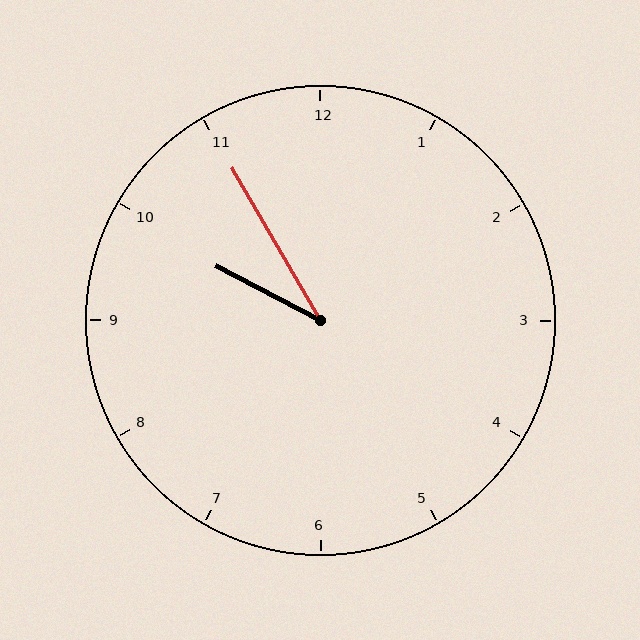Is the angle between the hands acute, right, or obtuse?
It is acute.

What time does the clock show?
9:55.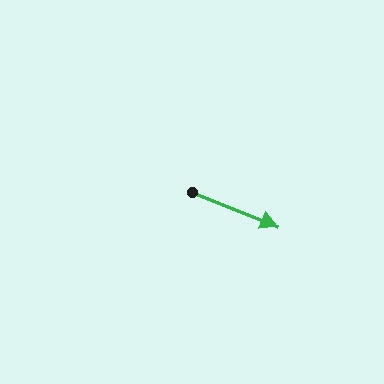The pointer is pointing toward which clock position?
Roughly 4 o'clock.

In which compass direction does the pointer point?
East.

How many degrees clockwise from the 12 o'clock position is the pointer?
Approximately 112 degrees.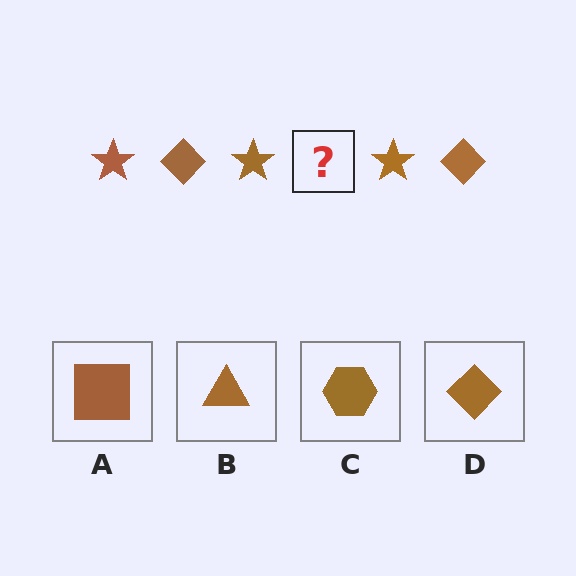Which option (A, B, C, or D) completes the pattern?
D.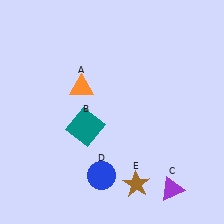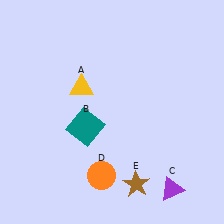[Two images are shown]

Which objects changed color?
A changed from orange to yellow. D changed from blue to orange.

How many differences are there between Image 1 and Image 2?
There are 2 differences between the two images.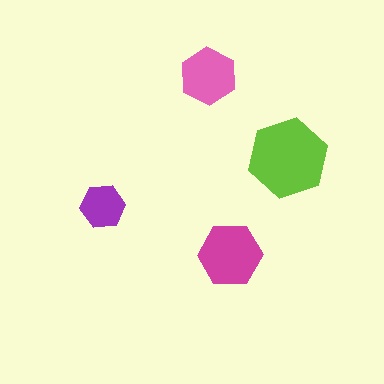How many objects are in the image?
There are 4 objects in the image.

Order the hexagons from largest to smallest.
the lime one, the magenta one, the pink one, the purple one.